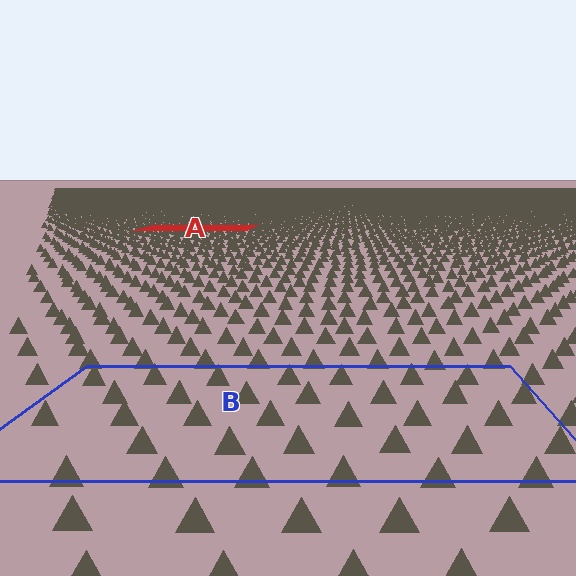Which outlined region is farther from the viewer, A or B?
Region A is farther from the viewer — the texture elements inside it appear smaller and more densely packed.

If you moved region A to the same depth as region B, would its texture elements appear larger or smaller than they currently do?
They would appear larger. At a closer depth, the same texture elements are projected at a bigger on-screen size.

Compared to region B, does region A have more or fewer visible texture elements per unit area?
Region A has more texture elements per unit area — they are packed more densely because it is farther away.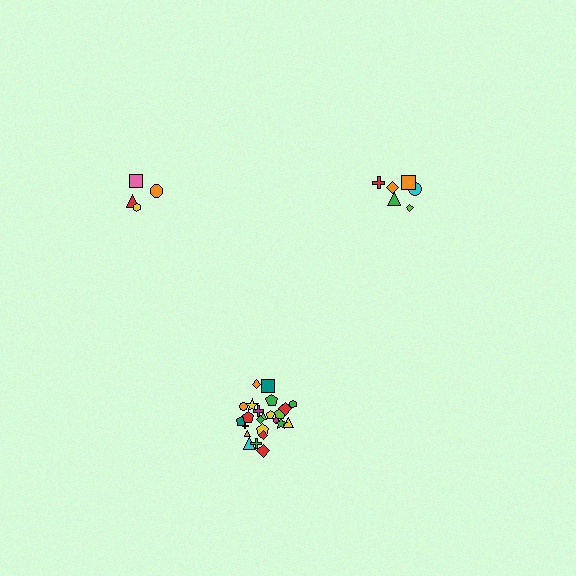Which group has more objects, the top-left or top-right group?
The top-right group.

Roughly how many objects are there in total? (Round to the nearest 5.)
Roughly 35 objects in total.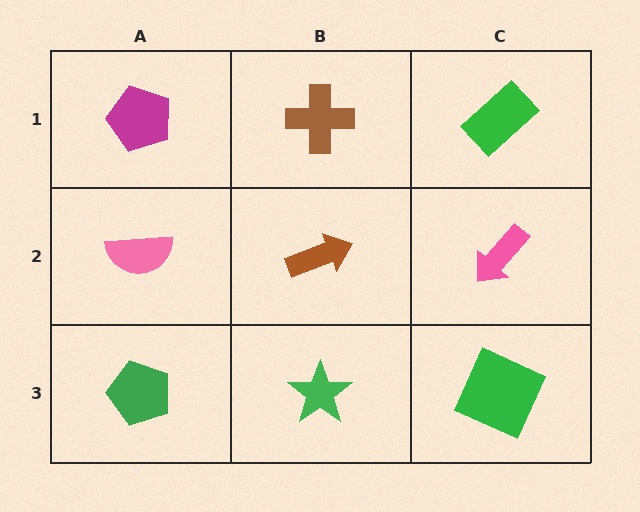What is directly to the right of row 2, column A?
A brown arrow.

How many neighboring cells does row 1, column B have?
3.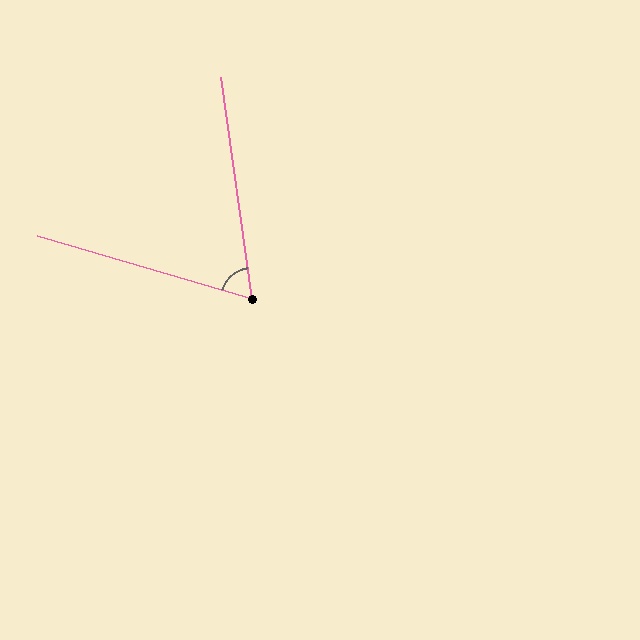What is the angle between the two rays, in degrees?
Approximately 66 degrees.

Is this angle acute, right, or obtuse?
It is acute.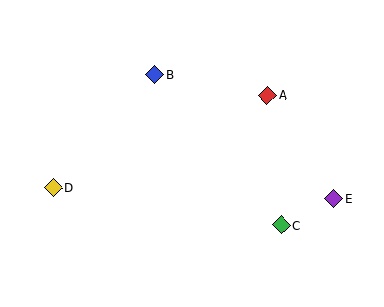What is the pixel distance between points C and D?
The distance between C and D is 231 pixels.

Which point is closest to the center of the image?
Point B at (155, 75) is closest to the center.